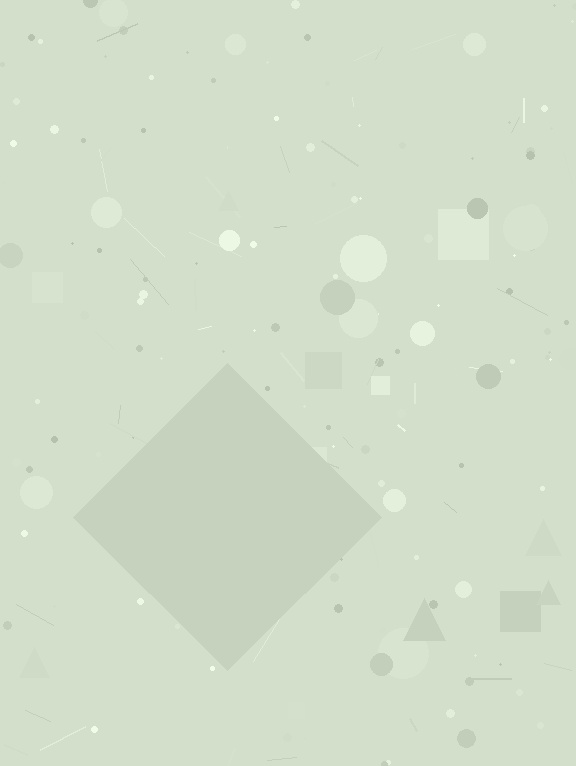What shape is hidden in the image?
A diamond is hidden in the image.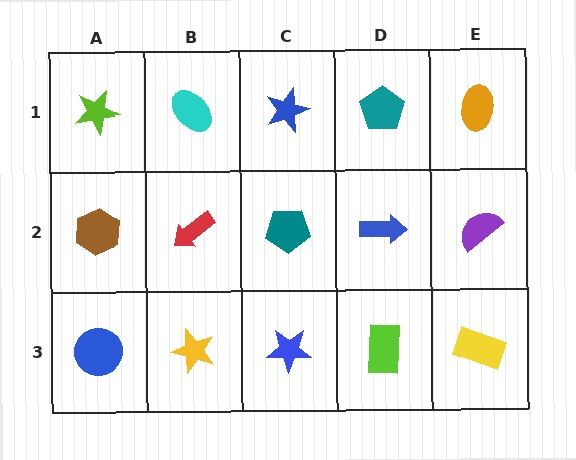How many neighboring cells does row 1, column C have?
3.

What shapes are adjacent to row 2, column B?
A cyan ellipse (row 1, column B), a yellow star (row 3, column B), a brown hexagon (row 2, column A), a teal pentagon (row 2, column C).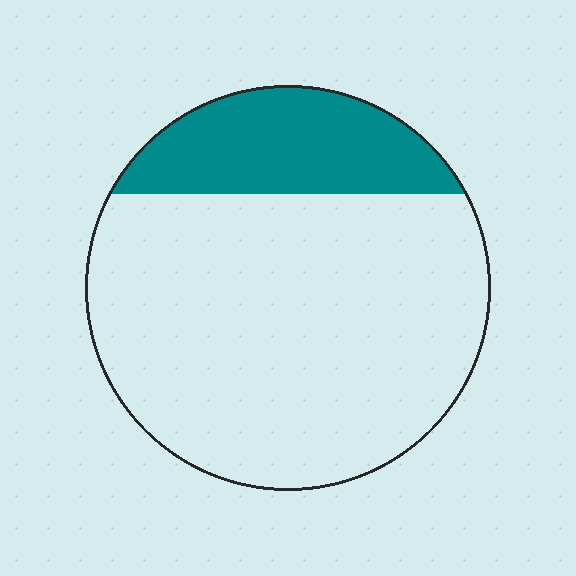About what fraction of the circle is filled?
About one fifth (1/5).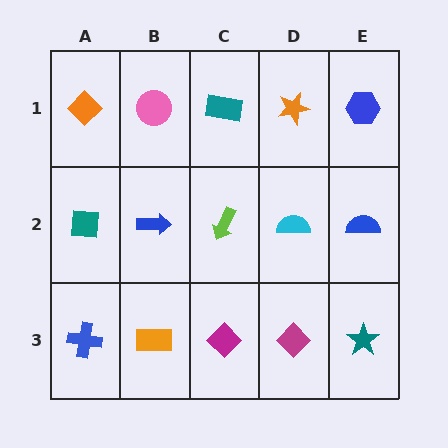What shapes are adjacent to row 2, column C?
A teal rectangle (row 1, column C), a magenta diamond (row 3, column C), a blue arrow (row 2, column B), a cyan semicircle (row 2, column D).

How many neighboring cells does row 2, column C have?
4.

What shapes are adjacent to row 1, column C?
A lime arrow (row 2, column C), a pink circle (row 1, column B), an orange star (row 1, column D).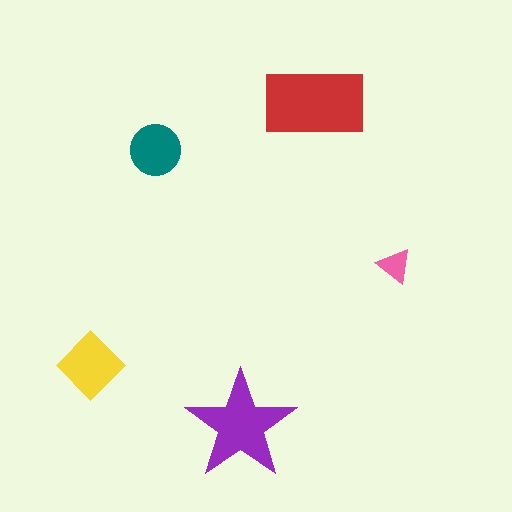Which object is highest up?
The red rectangle is topmost.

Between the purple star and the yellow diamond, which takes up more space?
The purple star.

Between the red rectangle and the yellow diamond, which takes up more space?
The red rectangle.